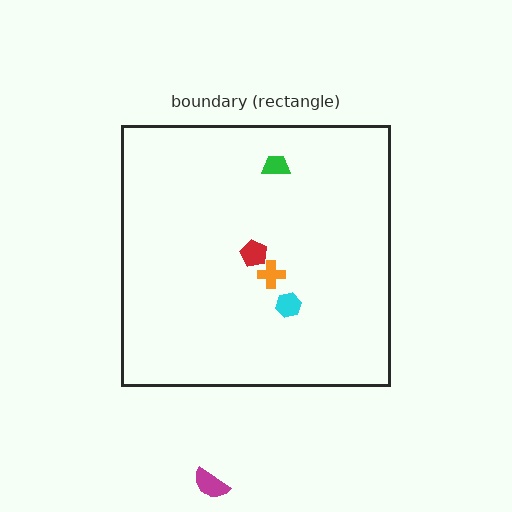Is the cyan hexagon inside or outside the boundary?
Inside.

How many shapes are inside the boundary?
4 inside, 1 outside.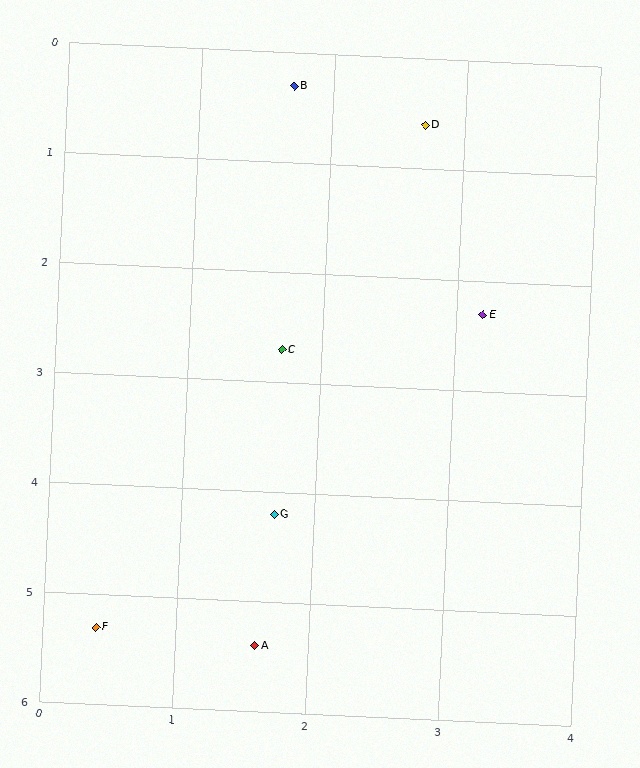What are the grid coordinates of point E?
Point E is at approximately (3.2, 2.3).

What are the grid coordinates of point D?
Point D is at approximately (2.7, 0.6).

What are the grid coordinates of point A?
Point A is at approximately (1.6, 5.4).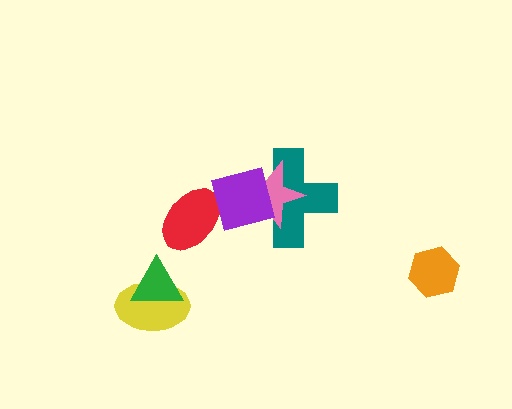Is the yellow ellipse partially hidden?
Yes, it is partially covered by another shape.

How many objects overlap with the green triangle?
1 object overlaps with the green triangle.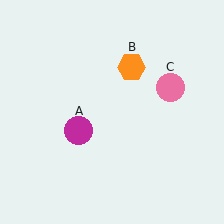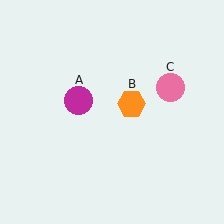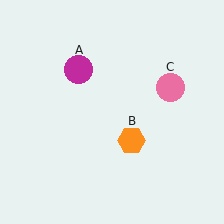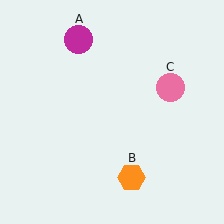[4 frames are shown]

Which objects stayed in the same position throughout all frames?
Pink circle (object C) remained stationary.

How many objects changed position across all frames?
2 objects changed position: magenta circle (object A), orange hexagon (object B).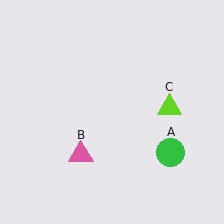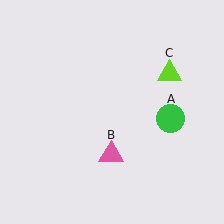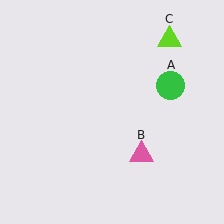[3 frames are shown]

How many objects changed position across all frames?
3 objects changed position: green circle (object A), pink triangle (object B), lime triangle (object C).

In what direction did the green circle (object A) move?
The green circle (object A) moved up.